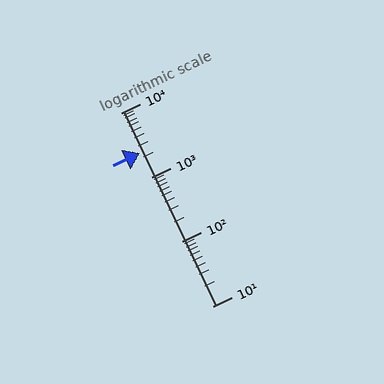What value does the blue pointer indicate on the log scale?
The pointer indicates approximately 2400.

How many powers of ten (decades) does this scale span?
The scale spans 3 decades, from 10 to 10000.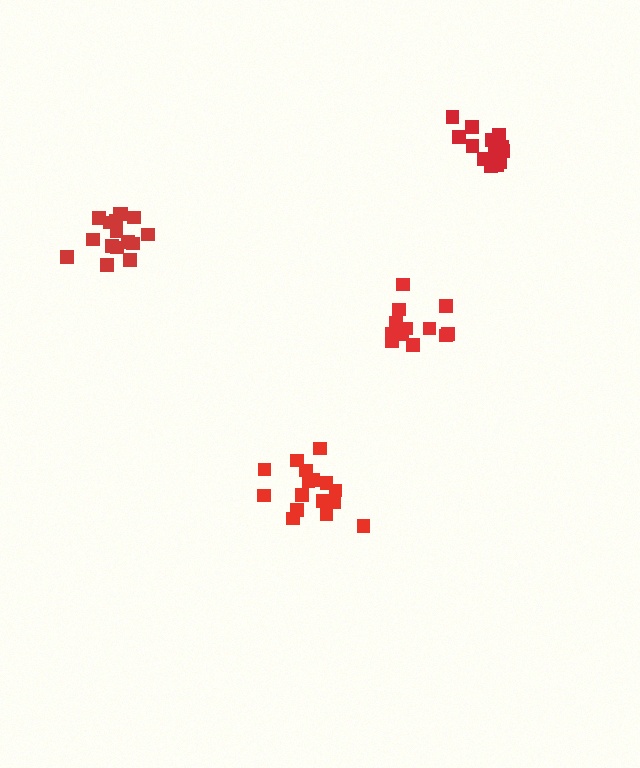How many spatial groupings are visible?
There are 4 spatial groupings.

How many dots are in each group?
Group 1: 12 dots, Group 2: 17 dots, Group 3: 16 dots, Group 4: 16 dots (61 total).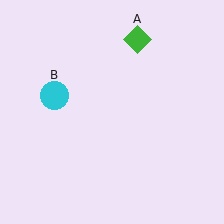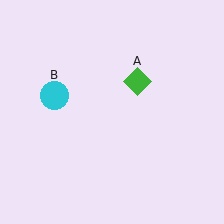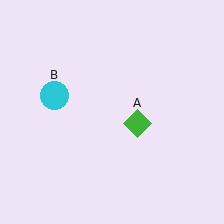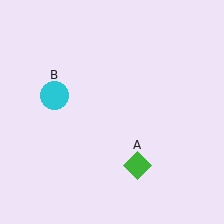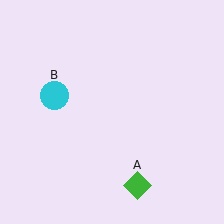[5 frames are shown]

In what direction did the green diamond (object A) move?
The green diamond (object A) moved down.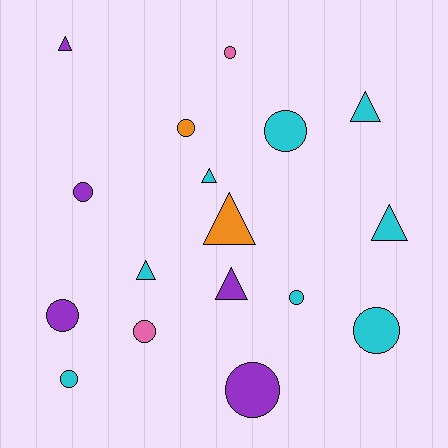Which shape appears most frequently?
Circle, with 10 objects.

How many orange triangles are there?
There is 1 orange triangle.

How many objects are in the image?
There are 17 objects.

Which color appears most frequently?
Cyan, with 8 objects.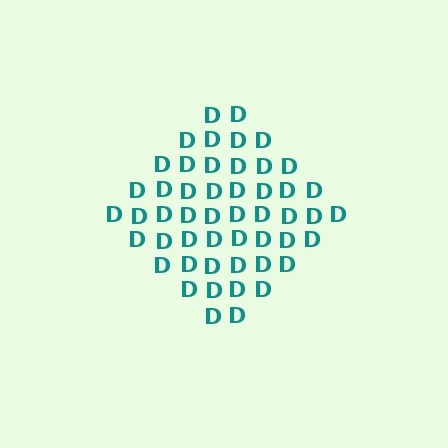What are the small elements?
The small elements are letter D's.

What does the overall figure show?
The overall figure shows a diamond.